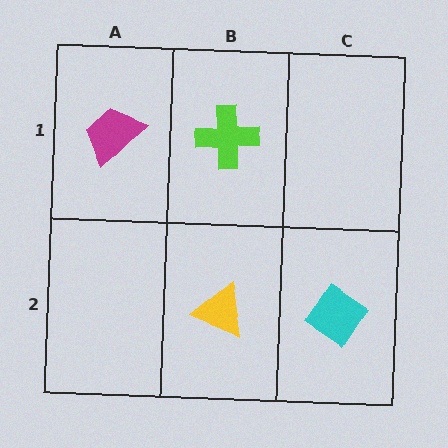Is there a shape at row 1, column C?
No, that cell is empty.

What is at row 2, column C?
A cyan diamond.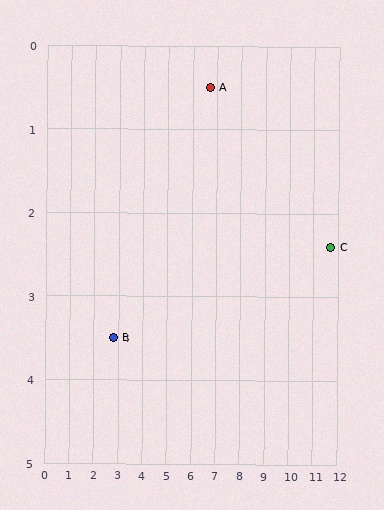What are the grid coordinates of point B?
Point B is at approximately (2.8, 3.5).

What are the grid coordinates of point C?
Point C is at approximately (11.7, 2.4).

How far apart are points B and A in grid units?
Points B and A are about 4.9 grid units apart.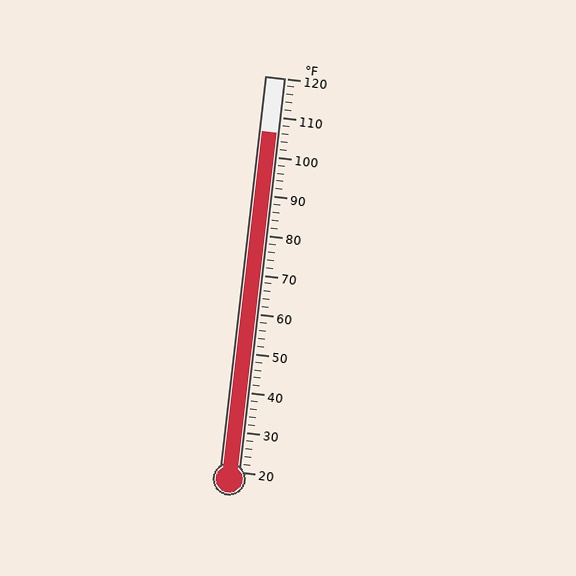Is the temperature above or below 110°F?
The temperature is below 110°F.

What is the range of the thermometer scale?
The thermometer scale ranges from 20°F to 120°F.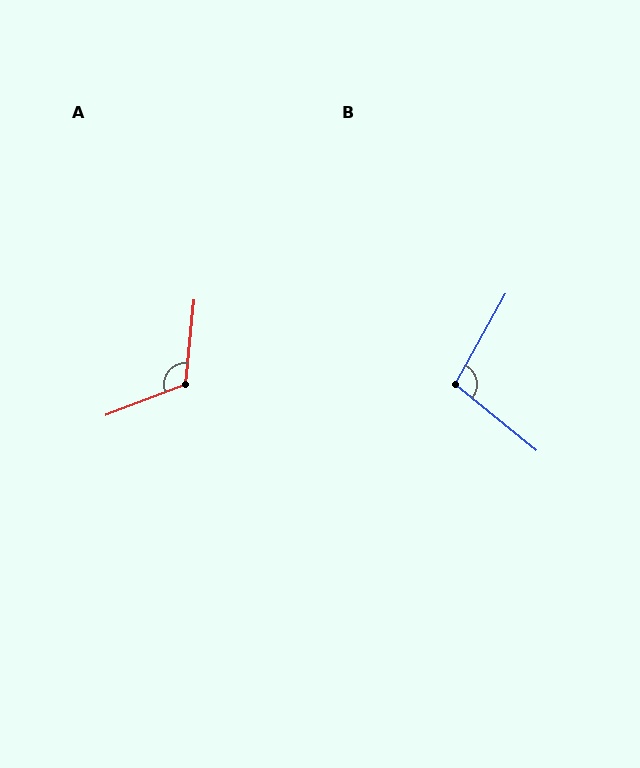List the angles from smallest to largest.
B (100°), A (117°).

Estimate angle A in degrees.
Approximately 117 degrees.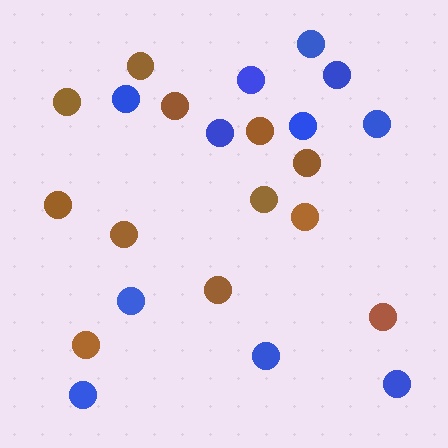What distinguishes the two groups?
There are 2 groups: one group of brown circles (12) and one group of blue circles (11).